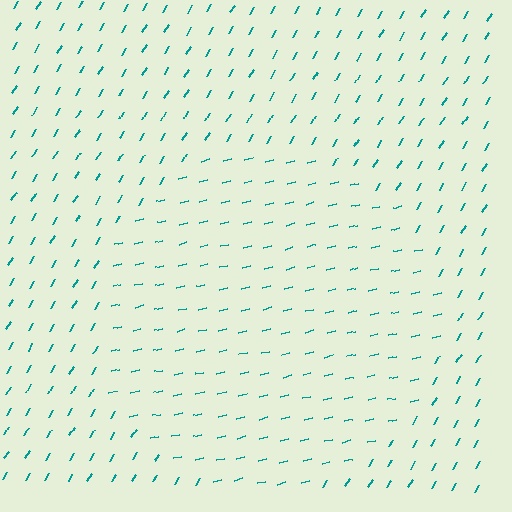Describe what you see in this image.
The image is filled with small teal line segments. A circle region in the image has lines oriented differently from the surrounding lines, creating a visible texture boundary.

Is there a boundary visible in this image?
Yes, there is a texture boundary formed by a change in line orientation.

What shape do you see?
I see a circle.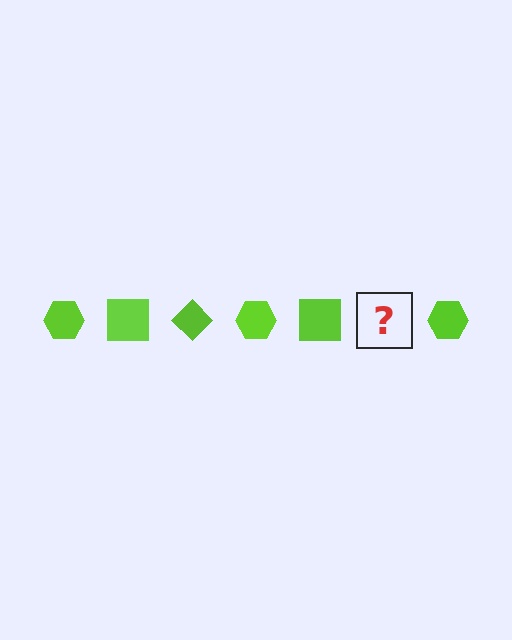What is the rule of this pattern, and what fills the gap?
The rule is that the pattern cycles through hexagon, square, diamond shapes in lime. The gap should be filled with a lime diamond.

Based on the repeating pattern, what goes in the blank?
The blank should be a lime diamond.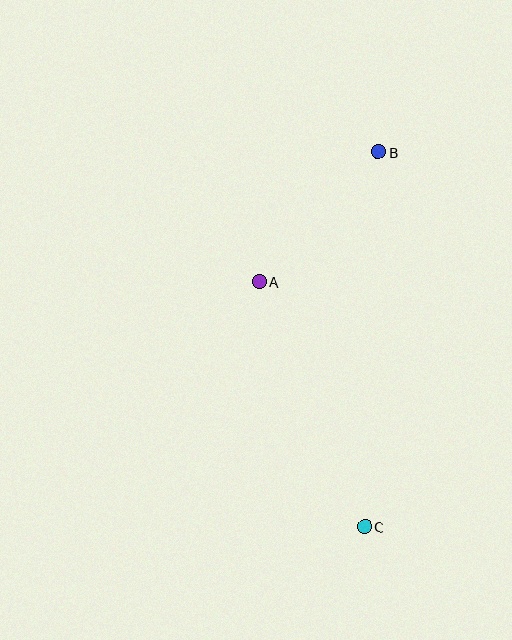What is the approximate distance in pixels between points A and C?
The distance between A and C is approximately 267 pixels.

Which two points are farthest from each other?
Points B and C are farthest from each other.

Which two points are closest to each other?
Points A and B are closest to each other.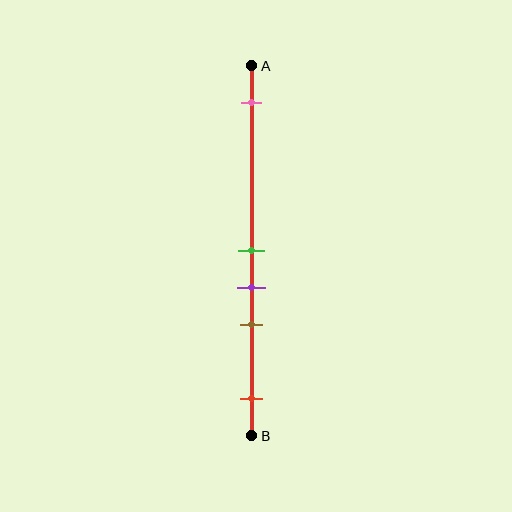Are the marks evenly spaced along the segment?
No, the marks are not evenly spaced.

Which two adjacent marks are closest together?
The green and purple marks are the closest adjacent pair.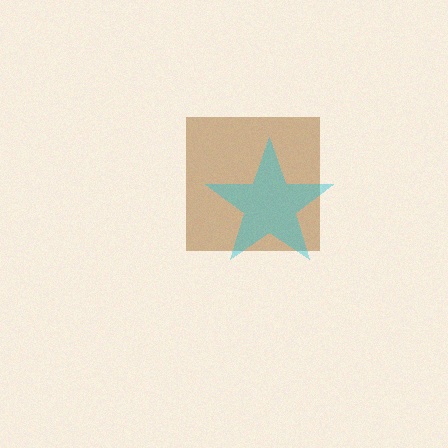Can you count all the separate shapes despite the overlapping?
Yes, there are 2 separate shapes.